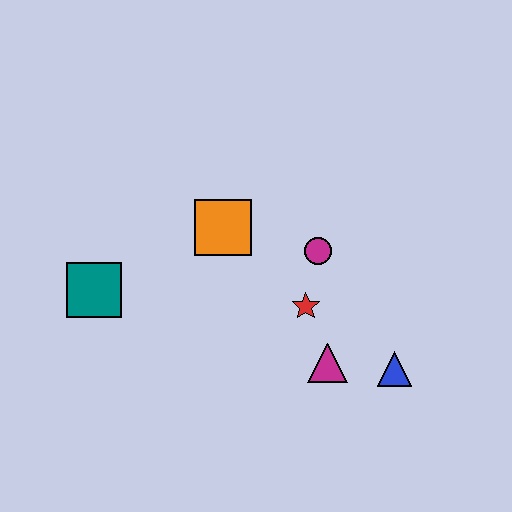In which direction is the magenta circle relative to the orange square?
The magenta circle is to the right of the orange square.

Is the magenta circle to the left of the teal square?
No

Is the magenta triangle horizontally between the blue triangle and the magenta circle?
Yes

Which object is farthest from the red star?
The teal square is farthest from the red star.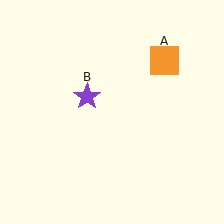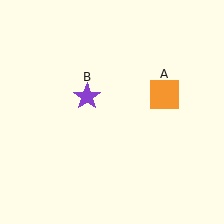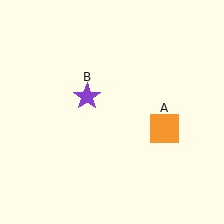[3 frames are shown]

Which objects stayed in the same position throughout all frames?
Purple star (object B) remained stationary.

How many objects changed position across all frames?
1 object changed position: orange square (object A).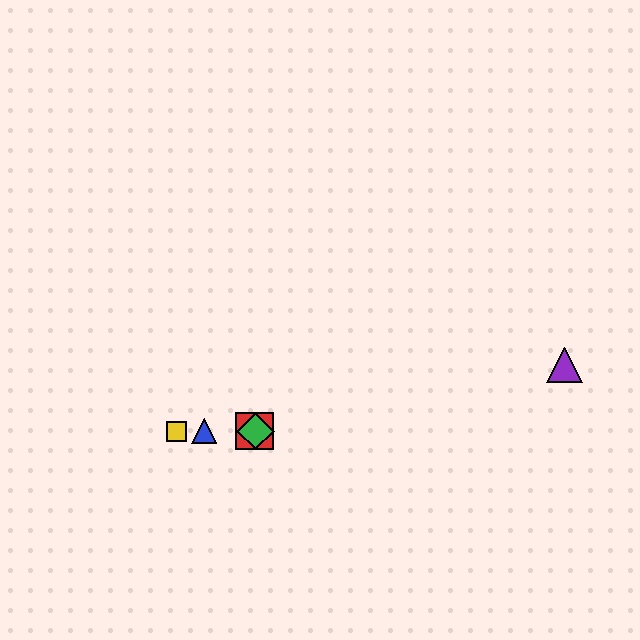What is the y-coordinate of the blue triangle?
The blue triangle is at y≈431.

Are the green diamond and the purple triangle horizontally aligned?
No, the green diamond is at y≈431 and the purple triangle is at y≈365.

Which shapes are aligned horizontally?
The red square, the blue triangle, the green diamond, the yellow square are aligned horizontally.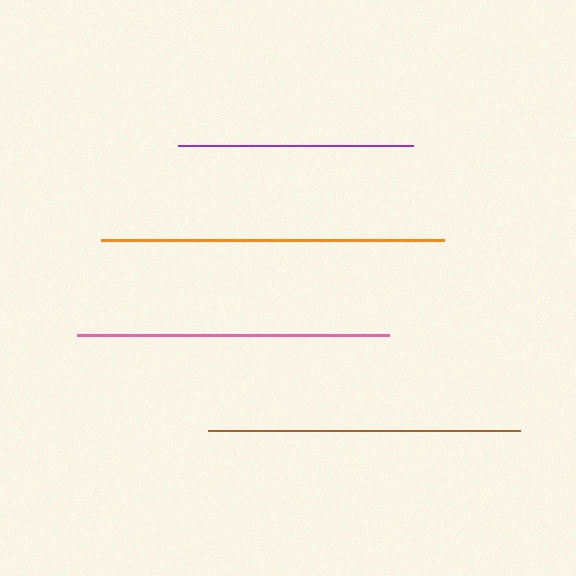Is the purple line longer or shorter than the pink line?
The pink line is longer than the purple line.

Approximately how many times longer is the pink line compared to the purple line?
The pink line is approximately 1.3 times the length of the purple line.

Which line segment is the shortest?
The purple line is the shortest at approximately 236 pixels.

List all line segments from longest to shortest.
From longest to shortest: orange, brown, pink, purple.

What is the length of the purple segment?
The purple segment is approximately 236 pixels long.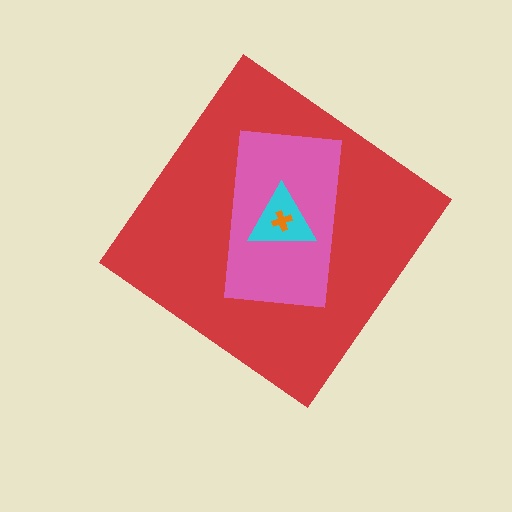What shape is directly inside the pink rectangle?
The cyan triangle.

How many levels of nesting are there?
4.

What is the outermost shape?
The red diamond.